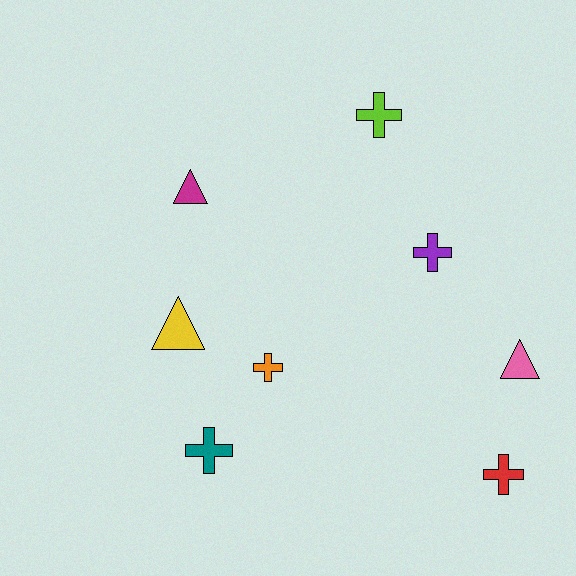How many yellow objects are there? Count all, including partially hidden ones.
There is 1 yellow object.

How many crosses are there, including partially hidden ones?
There are 5 crosses.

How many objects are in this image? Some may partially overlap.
There are 8 objects.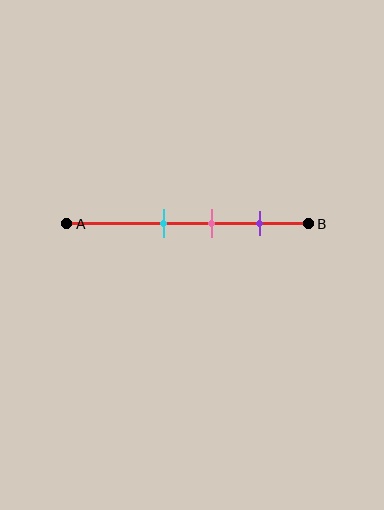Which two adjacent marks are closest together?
The cyan and pink marks are the closest adjacent pair.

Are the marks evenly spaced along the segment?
Yes, the marks are approximately evenly spaced.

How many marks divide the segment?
There are 3 marks dividing the segment.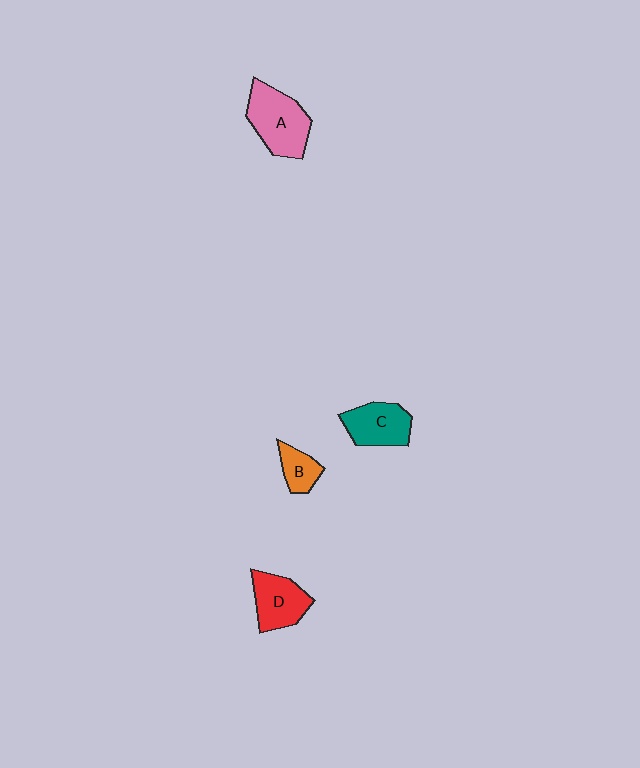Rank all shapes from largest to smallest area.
From largest to smallest: A (pink), D (red), C (teal), B (orange).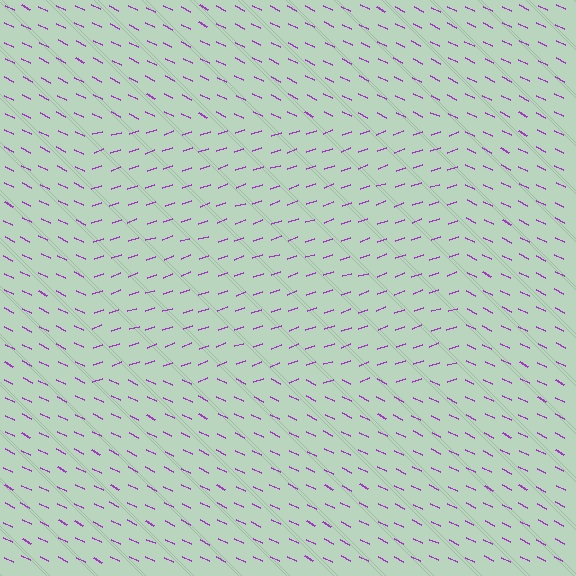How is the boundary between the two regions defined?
The boundary is defined purely by a change in line orientation (approximately 45 degrees difference). All lines are the same color and thickness.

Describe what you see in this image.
The image is filled with small purple line segments. A rectangle region in the image has lines oriented differently from the surrounding lines, creating a visible texture boundary.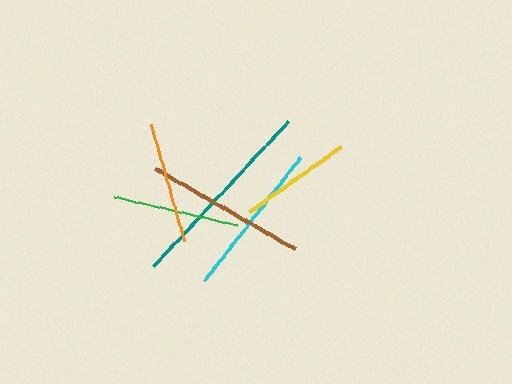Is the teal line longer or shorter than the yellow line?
The teal line is longer than the yellow line.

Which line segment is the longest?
The teal line is the longest at approximately 197 pixels.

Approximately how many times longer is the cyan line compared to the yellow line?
The cyan line is approximately 1.4 times the length of the yellow line.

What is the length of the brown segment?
The brown segment is approximately 162 pixels long.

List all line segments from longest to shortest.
From longest to shortest: teal, brown, cyan, green, orange, yellow.